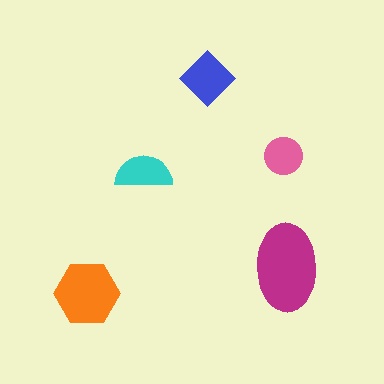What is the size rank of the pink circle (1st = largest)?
5th.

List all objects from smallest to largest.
The pink circle, the cyan semicircle, the blue diamond, the orange hexagon, the magenta ellipse.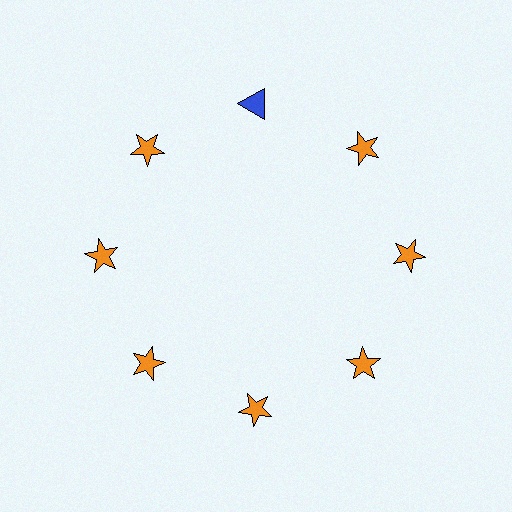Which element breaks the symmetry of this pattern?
The blue triangle at roughly the 12 o'clock position breaks the symmetry. All other shapes are orange stars.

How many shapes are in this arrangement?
There are 8 shapes arranged in a ring pattern.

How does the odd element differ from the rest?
It differs in both color (blue instead of orange) and shape (triangle instead of star).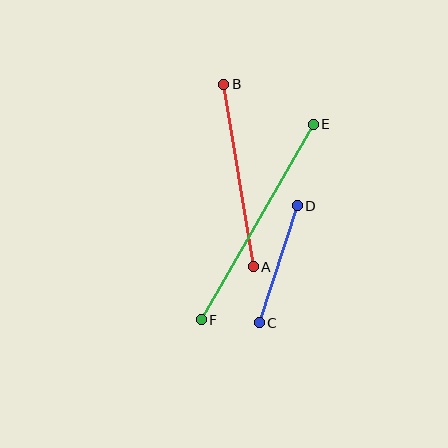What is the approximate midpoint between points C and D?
The midpoint is at approximately (278, 264) pixels.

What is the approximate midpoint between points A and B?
The midpoint is at approximately (238, 176) pixels.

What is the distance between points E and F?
The distance is approximately 226 pixels.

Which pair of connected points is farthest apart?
Points E and F are farthest apart.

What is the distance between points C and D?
The distance is approximately 123 pixels.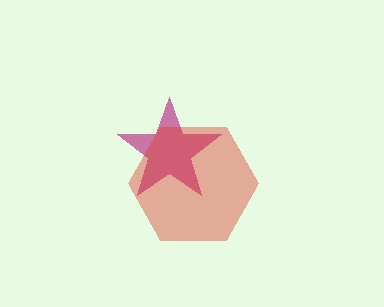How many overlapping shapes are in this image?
There are 2 overlapping shapes in the image.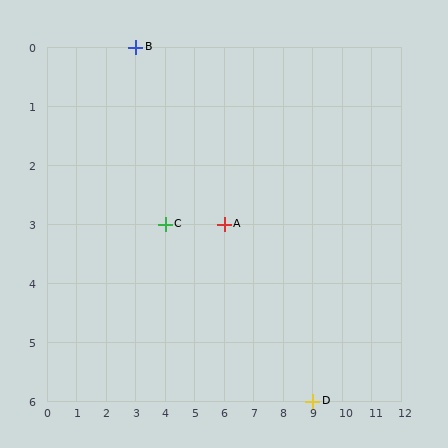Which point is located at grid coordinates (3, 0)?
Point B is at (3, 0).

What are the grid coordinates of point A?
Point A is at grid coordinates (6, 3).